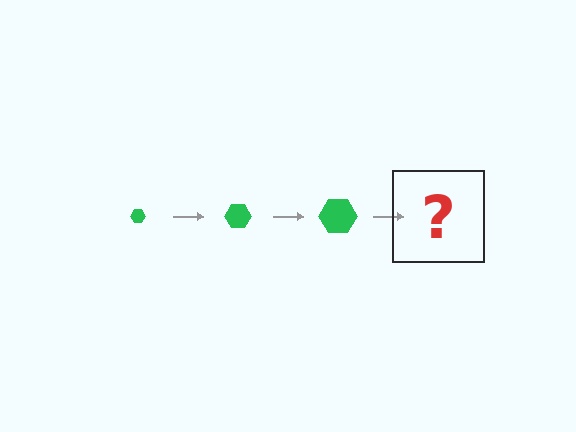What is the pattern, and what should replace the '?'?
The pattern is that the hexagon gets progressively larger each step. The '?' should be a green hexagon, larger than the previous one.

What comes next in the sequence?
The next element should be a green hexagon, larger than the previous one.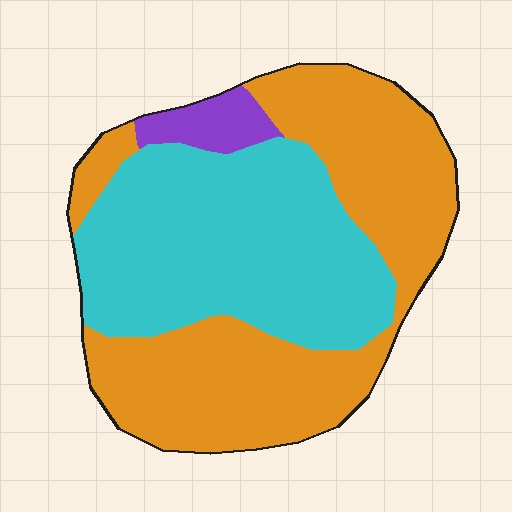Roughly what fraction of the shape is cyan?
Cyan takes up between a quarter and a half of the shape.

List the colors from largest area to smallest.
From largest to smallest: orange, cyan, purple.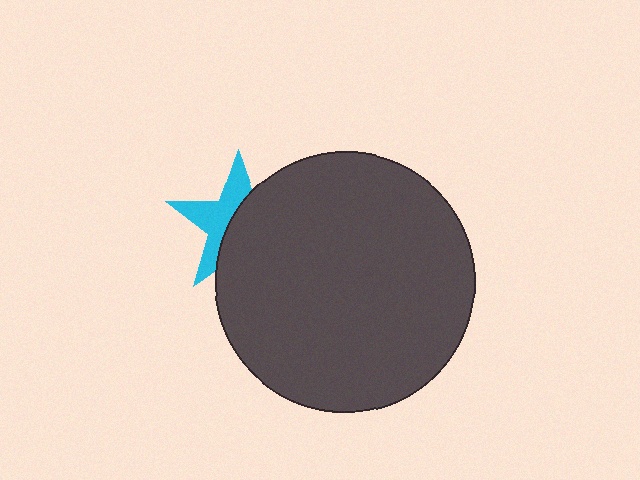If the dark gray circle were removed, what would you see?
You would see the complete cyan star.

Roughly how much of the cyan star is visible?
About half of it is visible (roughly 45%).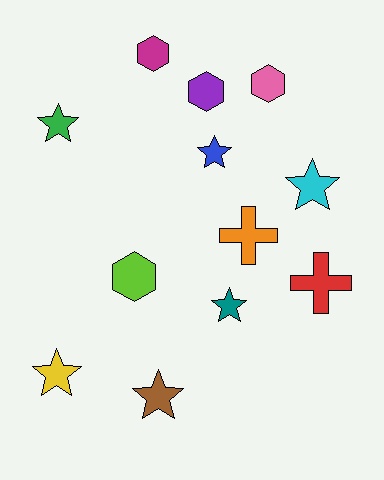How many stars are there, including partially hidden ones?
There are 6 stars.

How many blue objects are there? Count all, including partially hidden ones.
There is 1 blue object.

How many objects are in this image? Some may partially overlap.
There are 12 objects.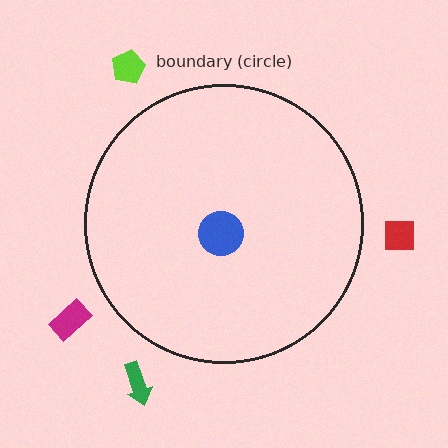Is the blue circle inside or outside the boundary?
Inside.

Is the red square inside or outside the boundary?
Outside.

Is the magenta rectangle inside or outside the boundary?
Outside.